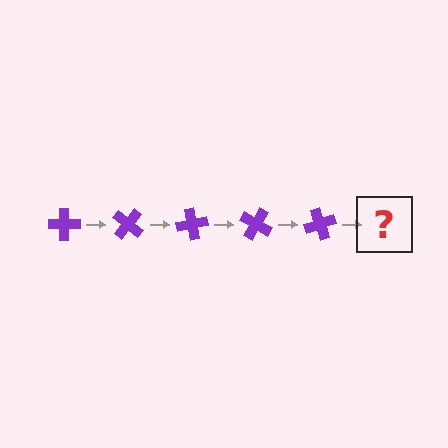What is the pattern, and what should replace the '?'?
The pattern is that the cross rotates 40 degrees each step. The '?' should be a purple cross rotated 200 degrees.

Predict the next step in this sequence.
The next step is a purple cross rotated 200 degrees.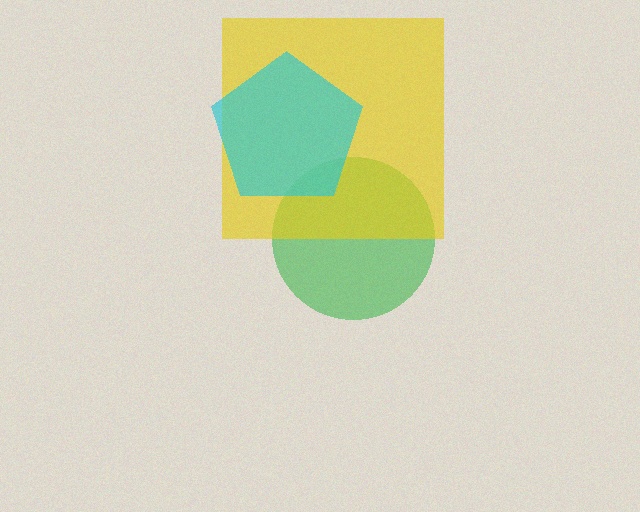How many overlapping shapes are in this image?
There are 3 overlapping shapes in the image.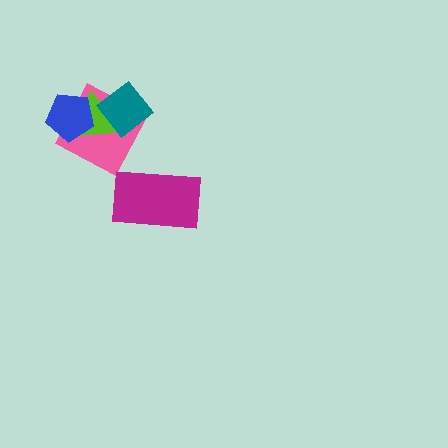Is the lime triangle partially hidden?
Yes, it is partially covered by another shape.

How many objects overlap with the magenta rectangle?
0 objects overlap with the magenta rectangle.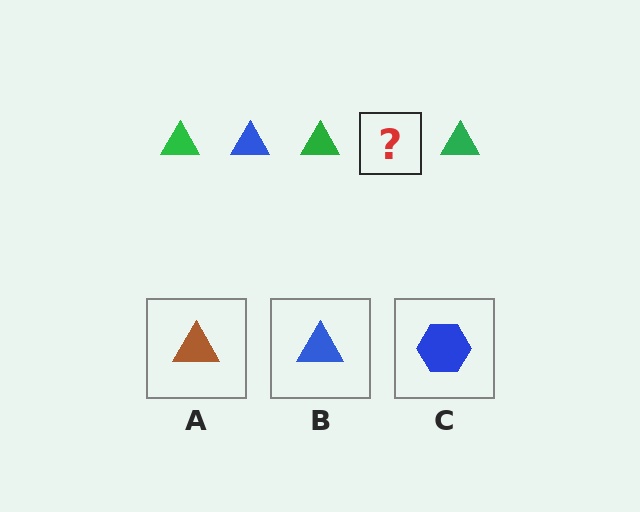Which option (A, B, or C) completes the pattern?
B.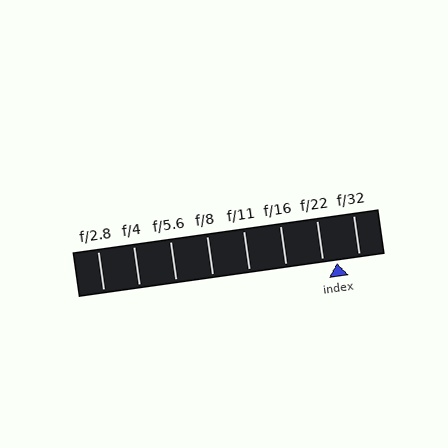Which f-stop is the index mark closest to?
The index mark is closest to f/22.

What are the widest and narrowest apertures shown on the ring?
The widest aperture shown is f/2.8 and the narrowest is f/32.